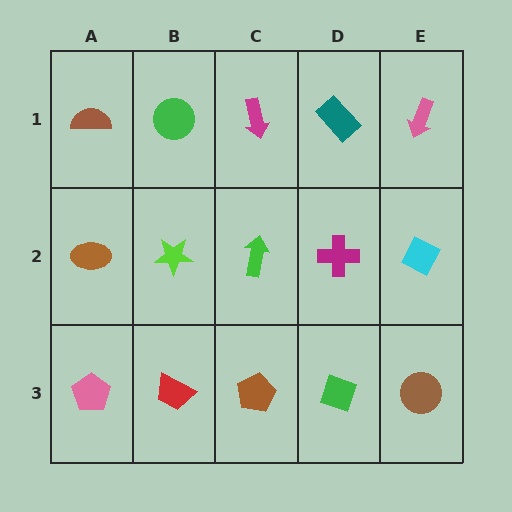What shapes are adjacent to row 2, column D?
A teal rectangle (row 1, column D), a green diamond (row 3, column D), a green arrow (row 2, column C), a cyan diamond (row 2, column E).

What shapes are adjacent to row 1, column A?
A brown ellipse (row 2, column A), a green circle (row 1, column B).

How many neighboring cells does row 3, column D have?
3.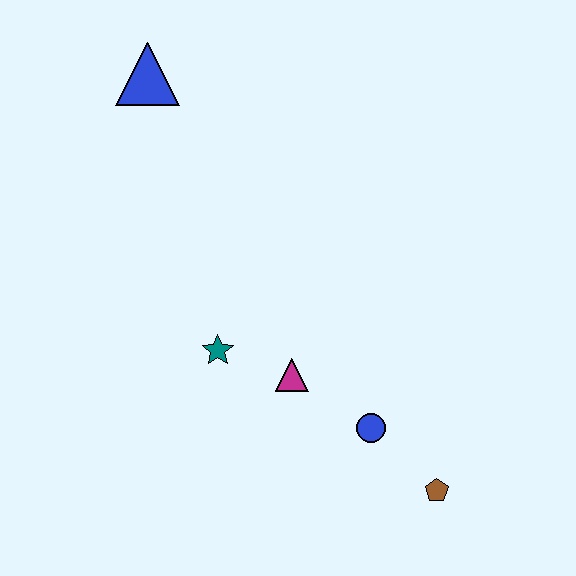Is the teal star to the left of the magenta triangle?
Yes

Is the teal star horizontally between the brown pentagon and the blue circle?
No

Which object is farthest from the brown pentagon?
The blue triangle is farthest from the brown pentagon.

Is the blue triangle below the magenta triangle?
No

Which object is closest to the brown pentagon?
The blue circle is closest to the brown pentagon.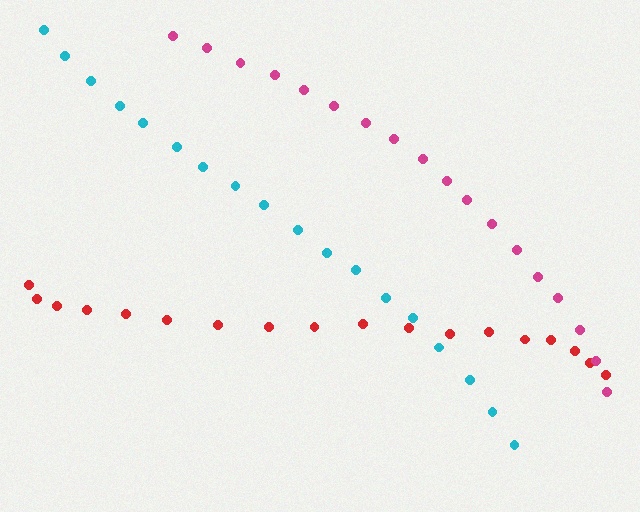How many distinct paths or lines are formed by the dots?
There are 3 distinct paths.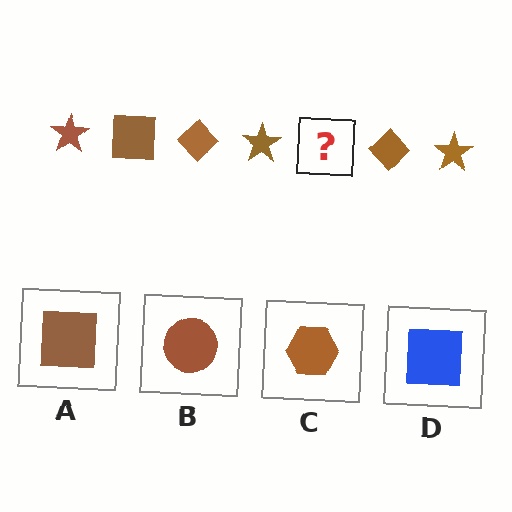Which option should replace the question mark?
Option A.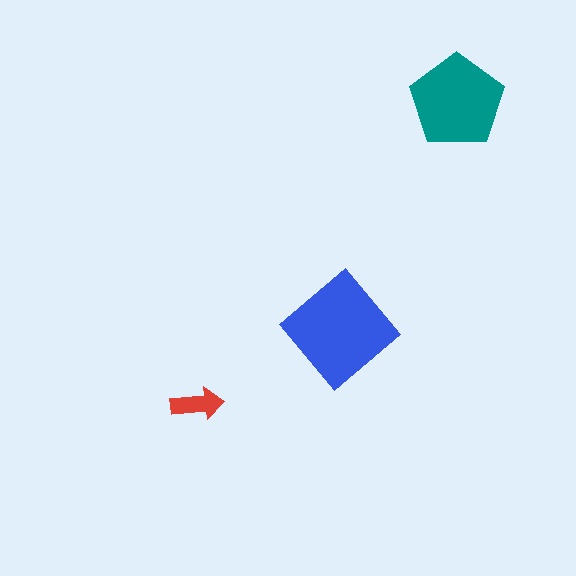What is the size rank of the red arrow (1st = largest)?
3rd.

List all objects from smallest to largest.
The red arrow, the teal pentagon, the blue diamond.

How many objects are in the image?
There are 3 objects in the image.